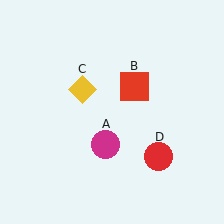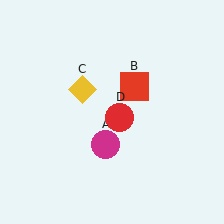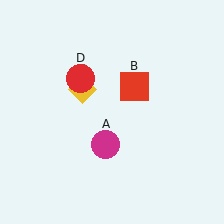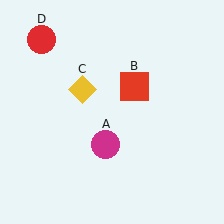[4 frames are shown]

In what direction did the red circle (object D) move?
The red circle (object D) moved up and to the left.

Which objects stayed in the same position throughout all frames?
Magenta circle (object A) and red square (object B) and yellow diamond (object C) remained stationary.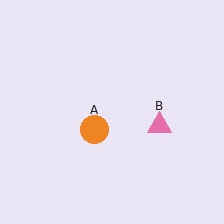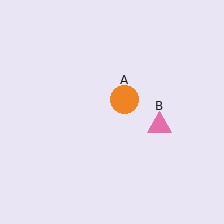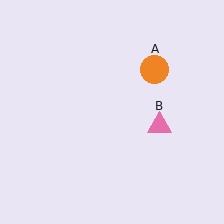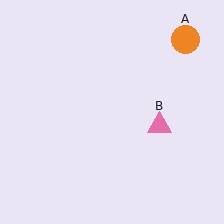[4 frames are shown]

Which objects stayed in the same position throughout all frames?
Pink triangle (object B) remained stationary.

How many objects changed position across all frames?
1 object changed position: orange circle (object A).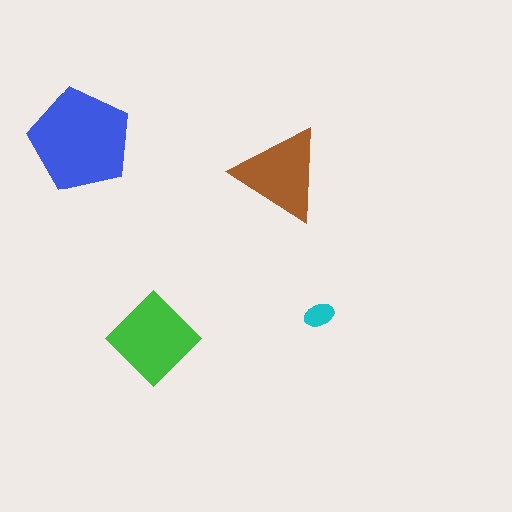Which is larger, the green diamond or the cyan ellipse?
The green diamond.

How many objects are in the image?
There are 4 objects in the image.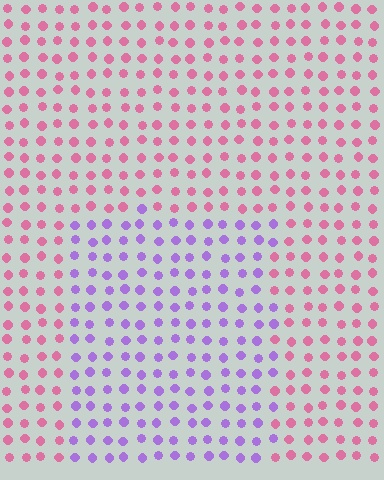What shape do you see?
I see a rectangle.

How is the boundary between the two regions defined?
The boundary is defined purely by a slight shift in hue (about 61 degrees). Spacing, size, and orientation are identical on both sides.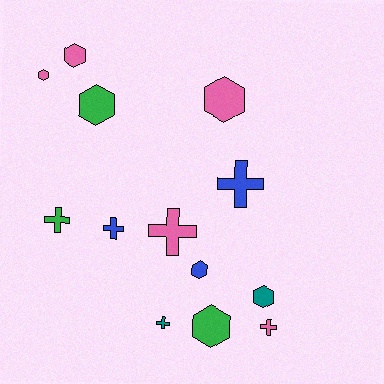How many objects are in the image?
There are 13 objects.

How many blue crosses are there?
There are 2 blue crosses.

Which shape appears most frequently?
Hexagon, with 7 objects.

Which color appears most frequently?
Pink, with 5 objects.